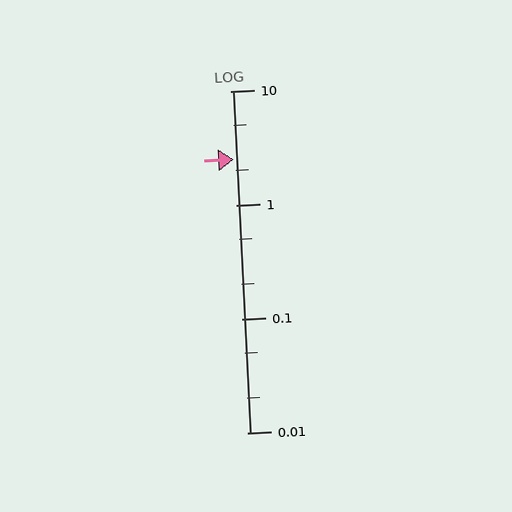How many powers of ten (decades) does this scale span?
The scale spans 3 decades, from 0.01 to 10.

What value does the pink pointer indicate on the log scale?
The pointer indicates approximately 2.5.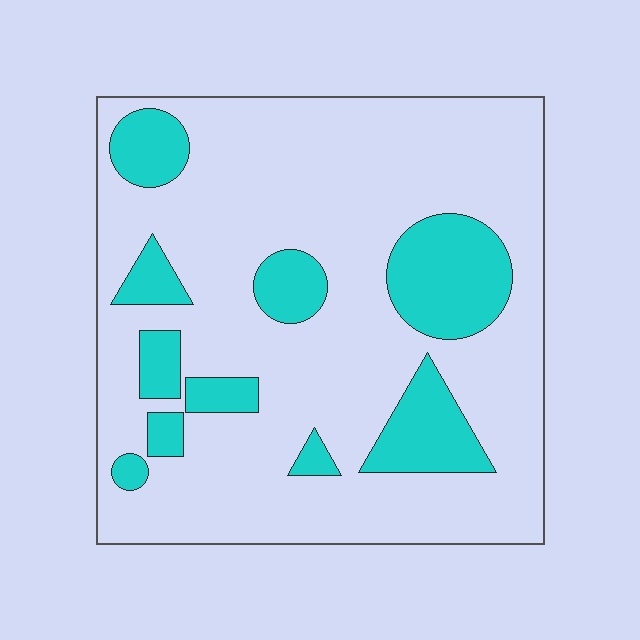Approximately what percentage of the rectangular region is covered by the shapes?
Approximately 20%.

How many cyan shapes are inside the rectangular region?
10.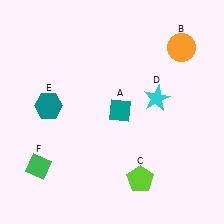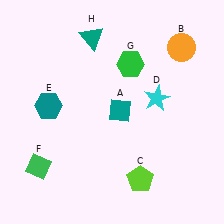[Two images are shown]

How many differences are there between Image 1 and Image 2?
There are 2 differences between the two images.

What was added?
A green hexagon (G), a teal triangle (H) were added in Image 2.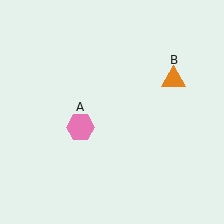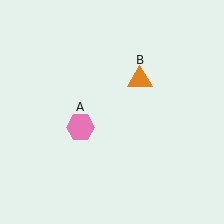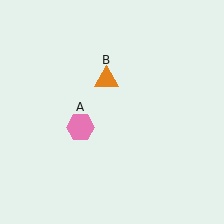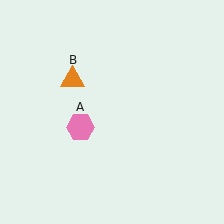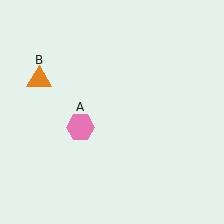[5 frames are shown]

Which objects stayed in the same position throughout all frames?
Pink hexagon (object A) remained stationary.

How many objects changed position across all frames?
1 object changed position: orange triangle (object B).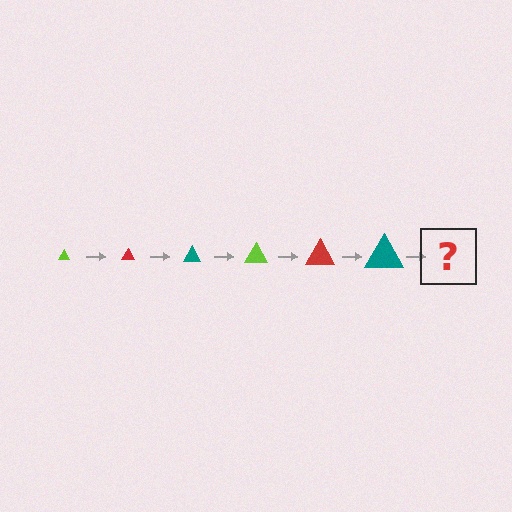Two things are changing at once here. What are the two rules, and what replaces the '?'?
The two rules are that the triangle grows larger each step and the color cycles through lime, red, and teal. The '?' should be a lime triangle, larger than the previous one.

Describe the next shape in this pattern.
It should be a lime triangle, larger than the previous one.